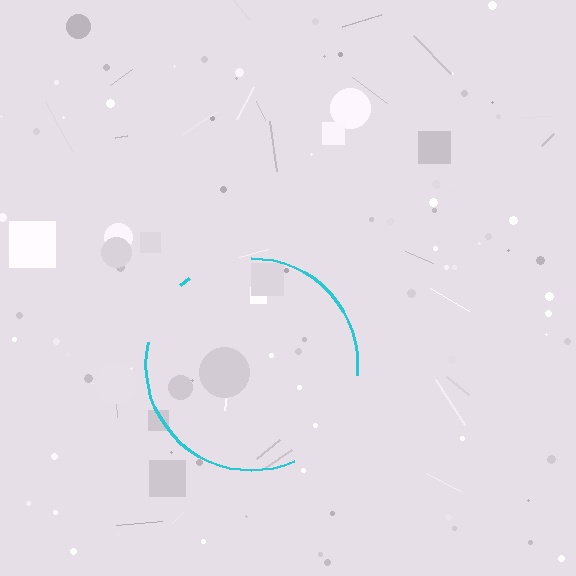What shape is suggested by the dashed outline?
The dashed outline suggests a circle.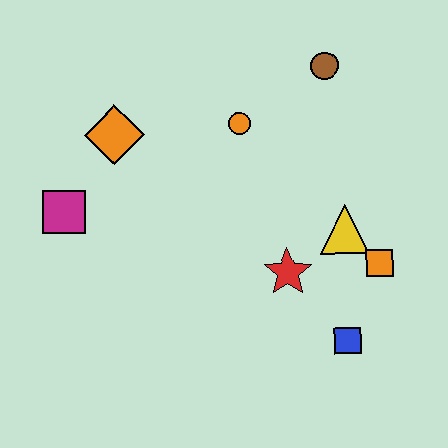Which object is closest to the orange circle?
The brown circle is closest to the orange circle.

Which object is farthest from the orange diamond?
The blue square is farthest from the orange diamond.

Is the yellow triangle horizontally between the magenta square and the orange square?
Yes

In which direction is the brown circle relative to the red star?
The brown circle is above the red star.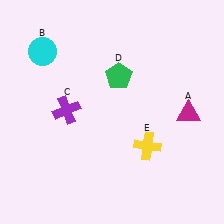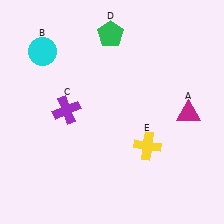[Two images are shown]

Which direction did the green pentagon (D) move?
The green pentagon (D) moved up.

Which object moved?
The green pentagon (D) moved up.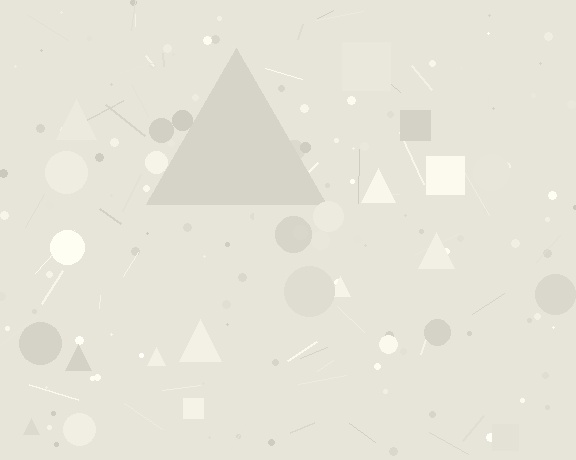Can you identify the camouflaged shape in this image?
The camouflaged shape is a triangle.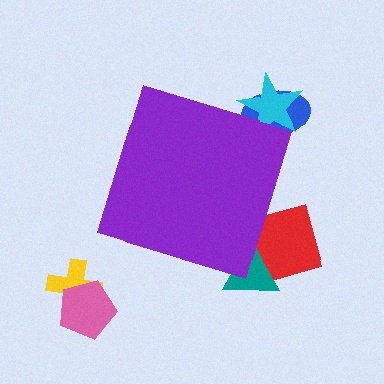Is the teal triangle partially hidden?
Yes, the teal triangle is partially hidden behind the purple diamond.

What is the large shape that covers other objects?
A purple diamond.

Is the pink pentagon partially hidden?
No, the pink pentagon is fully visible.